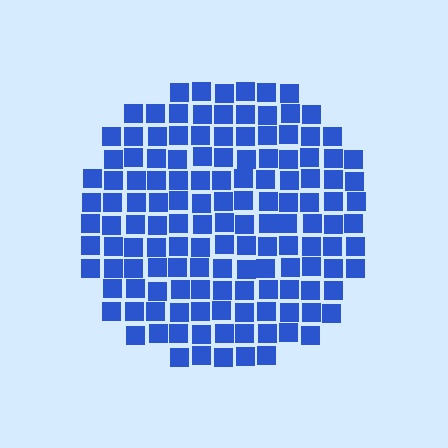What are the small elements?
The small elements are squares.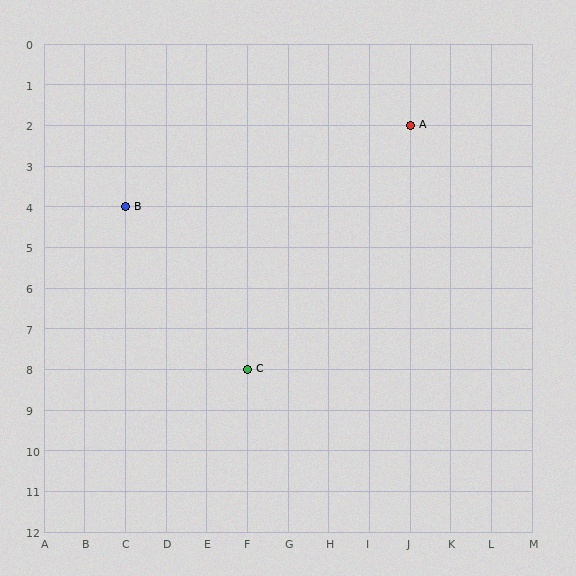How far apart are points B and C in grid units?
Points B and C are 3 columns and 4 rows apart (about 5.0 grid units diagonally).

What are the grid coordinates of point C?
Point C is at grid coordinates (F, 8).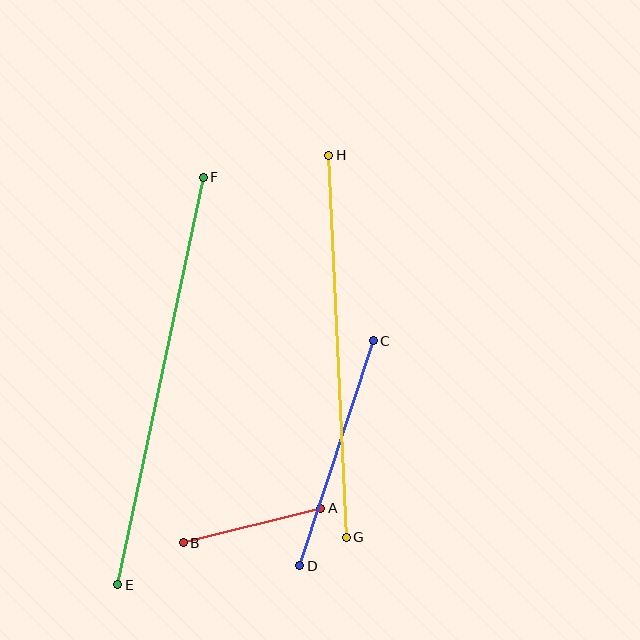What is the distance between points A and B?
The distance is approximately 142 pixels.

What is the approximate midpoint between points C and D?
The midpoint is at approximately (336, 453) pixels.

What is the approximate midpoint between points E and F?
The midpoint is at approximately (160, 381) pixels.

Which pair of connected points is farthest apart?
Points E and F are farthest apart.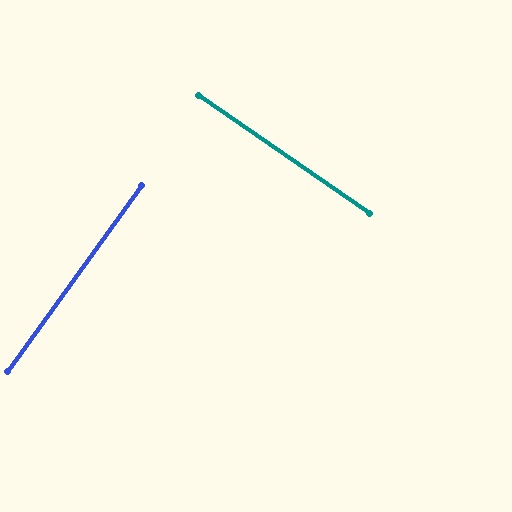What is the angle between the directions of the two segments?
Approximately 89 degrees.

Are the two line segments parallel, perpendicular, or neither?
Perpendicular — they meet at approximately 89°.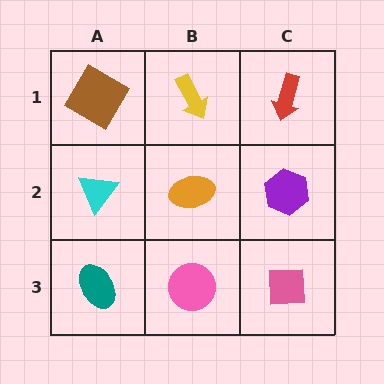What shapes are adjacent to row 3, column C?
A purple hexagon (row 2, column C), a pink circle (row 3, column B).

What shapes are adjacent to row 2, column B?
A yellow arrow (row 1, column B), a pink circle (row 3, column B), a cyan triangle (row 2, column A), a purple hexagon (row 2, column C).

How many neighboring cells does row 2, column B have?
4.